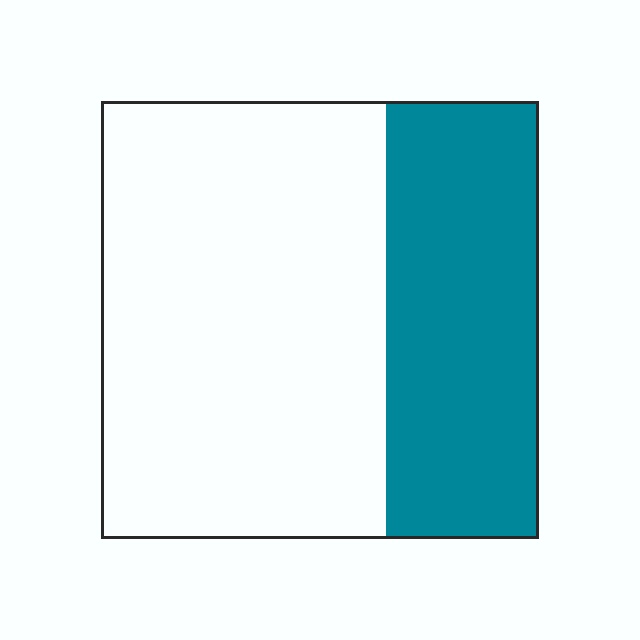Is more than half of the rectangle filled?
No.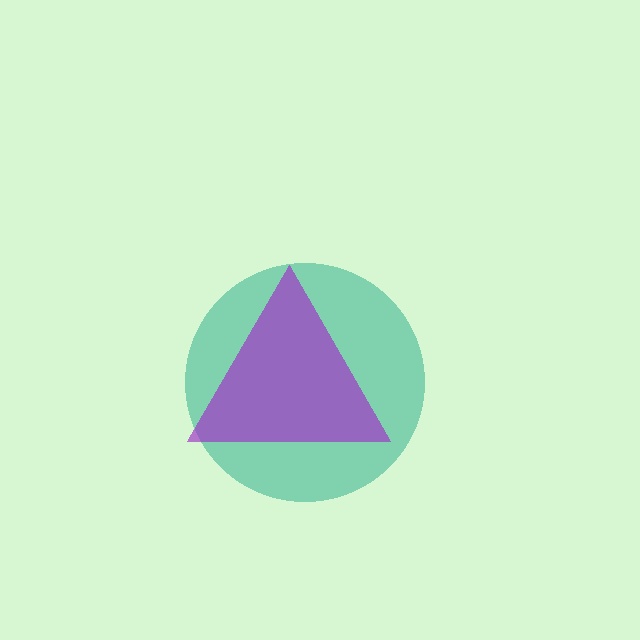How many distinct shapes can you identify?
There are 2 distinct shapes: a teal circle, a purple triangle.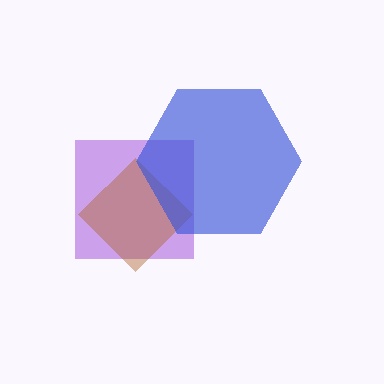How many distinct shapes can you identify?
There are 3 distinct shapes: a purple square, a brown diamond, a blue hexagon.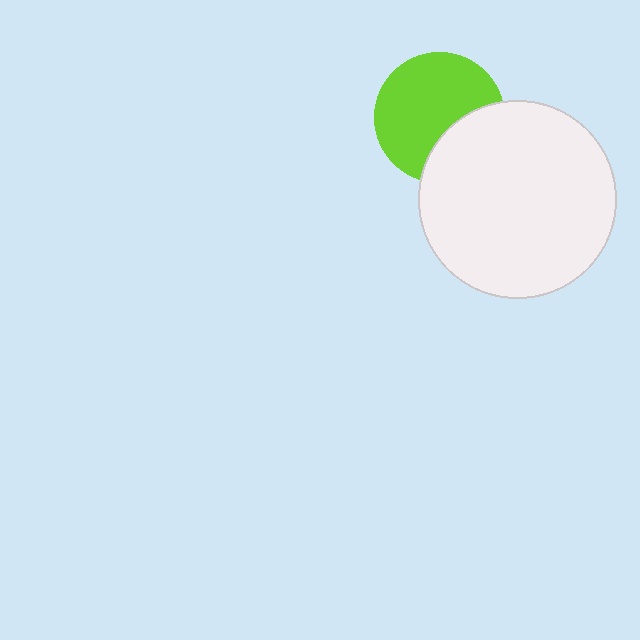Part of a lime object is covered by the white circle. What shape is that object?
It is a circle.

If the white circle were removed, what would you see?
You would see the complete lime circle.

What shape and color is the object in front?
The object in front is a white circle.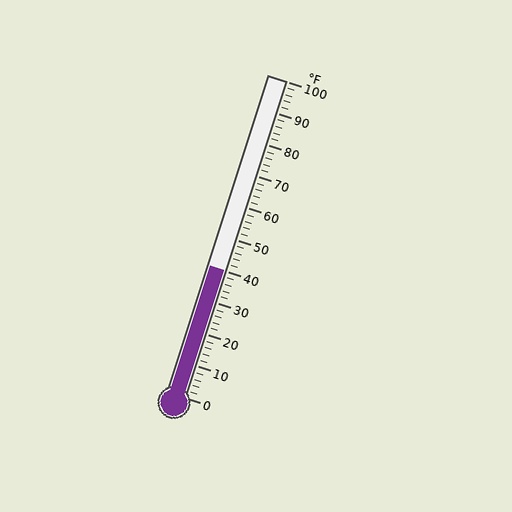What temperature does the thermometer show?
The thermometer shows approximately 40°F.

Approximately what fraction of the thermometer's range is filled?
The thermometer is filled to approximately 40% of its range.